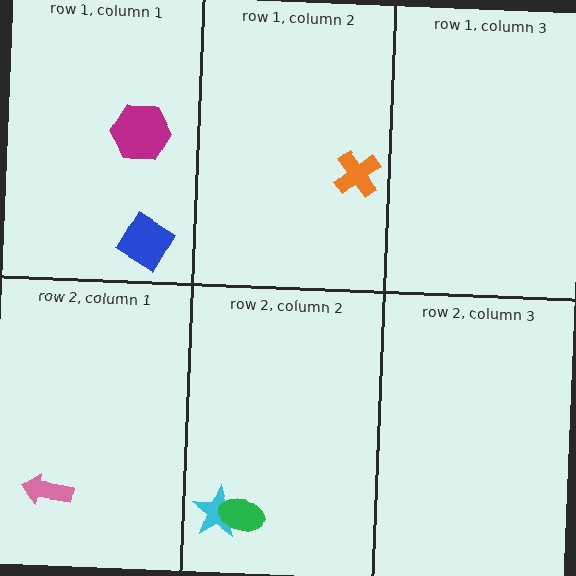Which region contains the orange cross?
The row 1, column 2 region.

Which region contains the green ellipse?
The row 2, column 2 region.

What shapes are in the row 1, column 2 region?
The orange cross.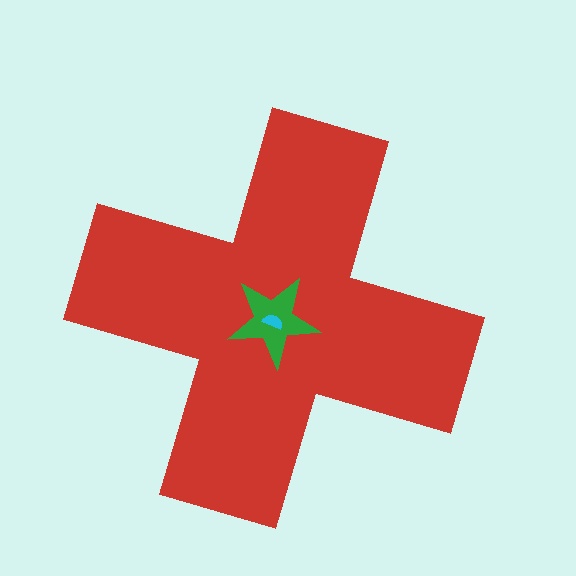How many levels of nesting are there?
3.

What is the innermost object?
The cyan semicircle.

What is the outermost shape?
The red cross.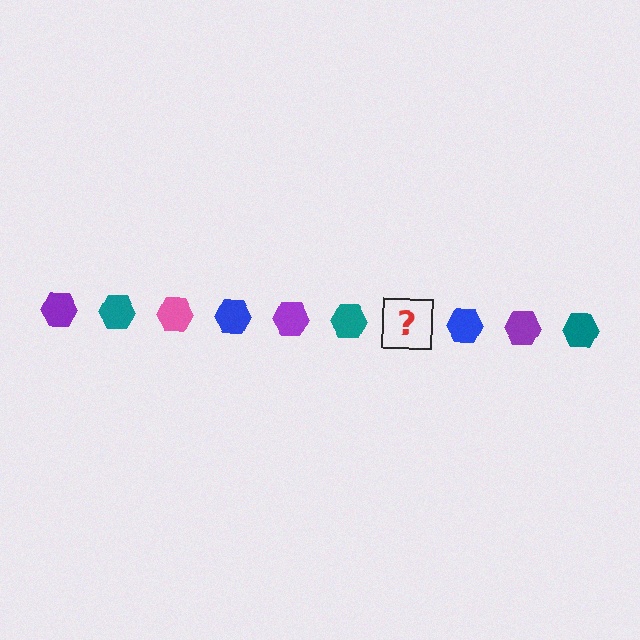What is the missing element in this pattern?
The missing element is a pink hexagon.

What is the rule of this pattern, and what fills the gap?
The rule is that the pattern cycles through purple, teal, pink, blue hexagons. The gap should be filled with a pink hexagon.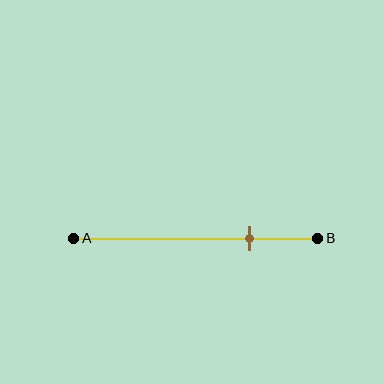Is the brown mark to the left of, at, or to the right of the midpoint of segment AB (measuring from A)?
The brown mark is to the right of the midpoint of segment AB.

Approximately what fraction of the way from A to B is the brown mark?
The brown mark is approximately 70% of the way from A to B.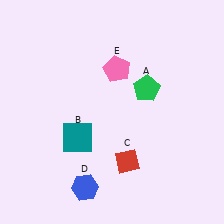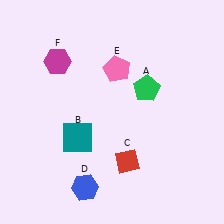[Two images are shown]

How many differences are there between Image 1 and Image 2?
There is 1 difference between the two images.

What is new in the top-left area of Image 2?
A magenta hexagon (F) was added in the top-left area of Image 2.